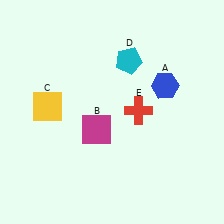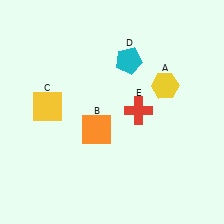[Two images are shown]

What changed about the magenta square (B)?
In Image 1, B is magenta. In Image 2, it changed to orange.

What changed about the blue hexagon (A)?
In Image 1, A is blue. In Image 2, it changed to yellow.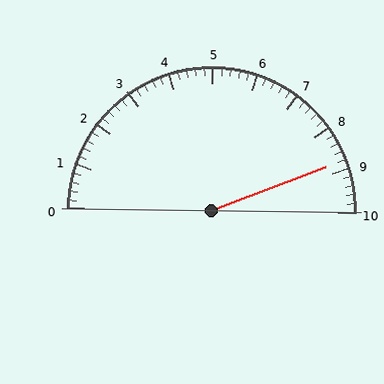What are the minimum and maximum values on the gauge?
The gauge ranges from 0 to 10.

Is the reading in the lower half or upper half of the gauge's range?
The reading is in the upper half of the range (0 to 10).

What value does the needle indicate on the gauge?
The needle indicates approximately 8.8.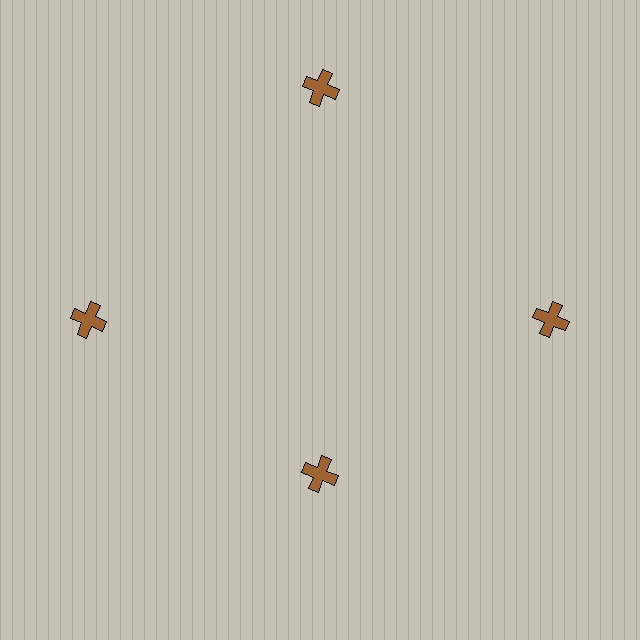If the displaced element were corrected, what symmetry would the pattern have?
It would have 4-fold rotational symmetry — the pattern would map onto itself every 90 degrees.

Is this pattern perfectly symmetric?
No. The 4 brown crosses are arranged in a ring, but one element near the 6 o'clock position is pulled inward toward the center, breaking the 4-fold rotational symmetry.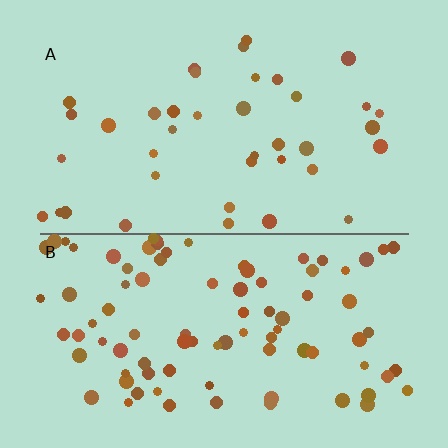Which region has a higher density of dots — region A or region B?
B (the bottom).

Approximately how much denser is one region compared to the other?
Approximately 2.3× — region B over region A.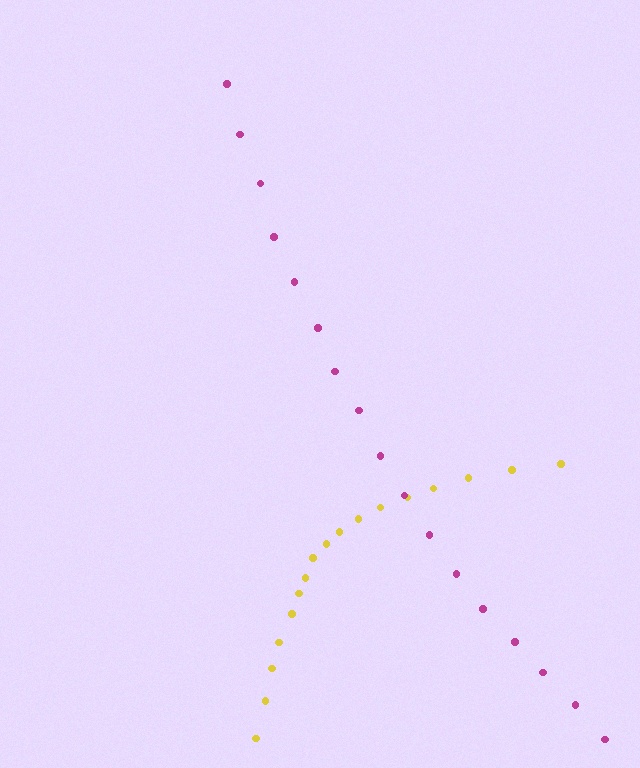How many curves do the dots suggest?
There are 2 distinct paths.